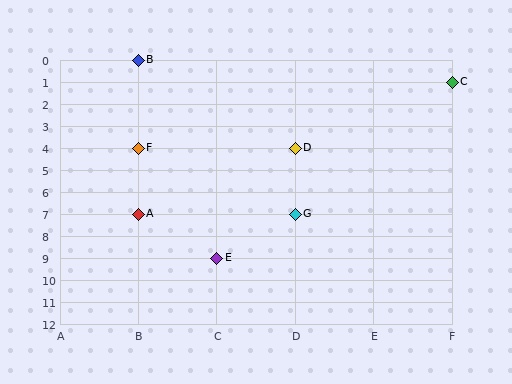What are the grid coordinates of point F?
Point F is at grid coordinates (B, 4).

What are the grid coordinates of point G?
Point G is at grid coordinates (D, 7).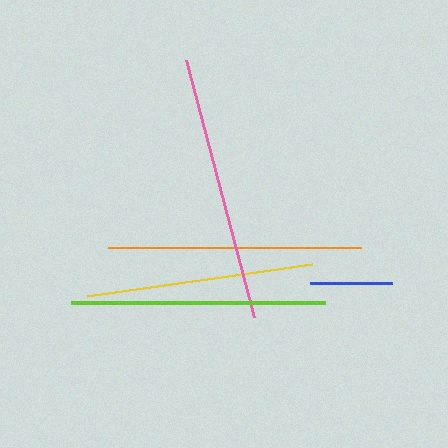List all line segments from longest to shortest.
From longest to shortest: pink, lime, orange, yellow, blue.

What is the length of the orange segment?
The orange segment is approximately 253 pixels long.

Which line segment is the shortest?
The blue line is the shortest at approximately 82 pixels.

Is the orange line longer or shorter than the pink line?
The pink line is longer than the orange line.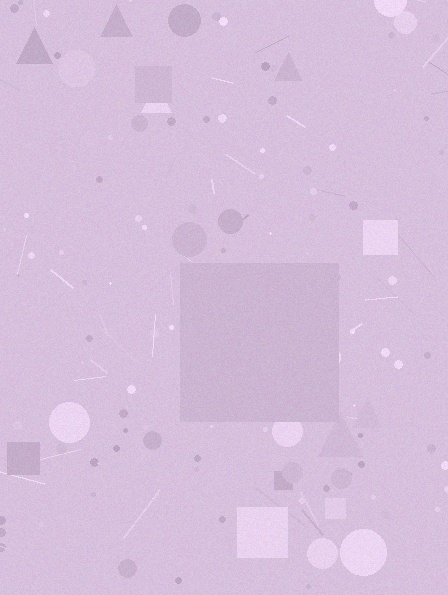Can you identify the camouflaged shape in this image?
The camouflaged shape is a square.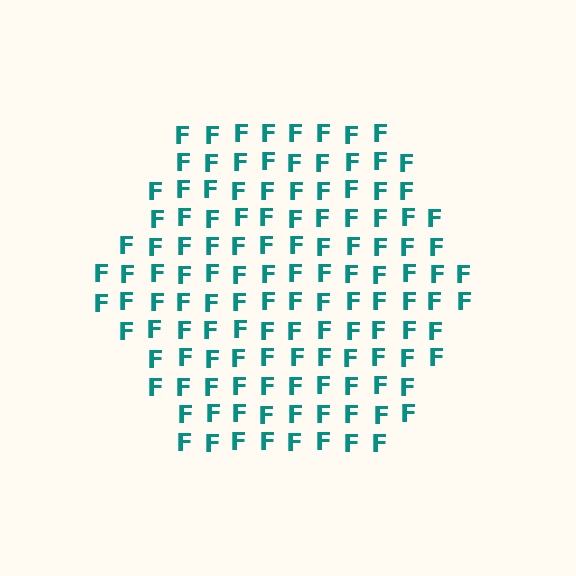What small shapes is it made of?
It is made of small letter F's.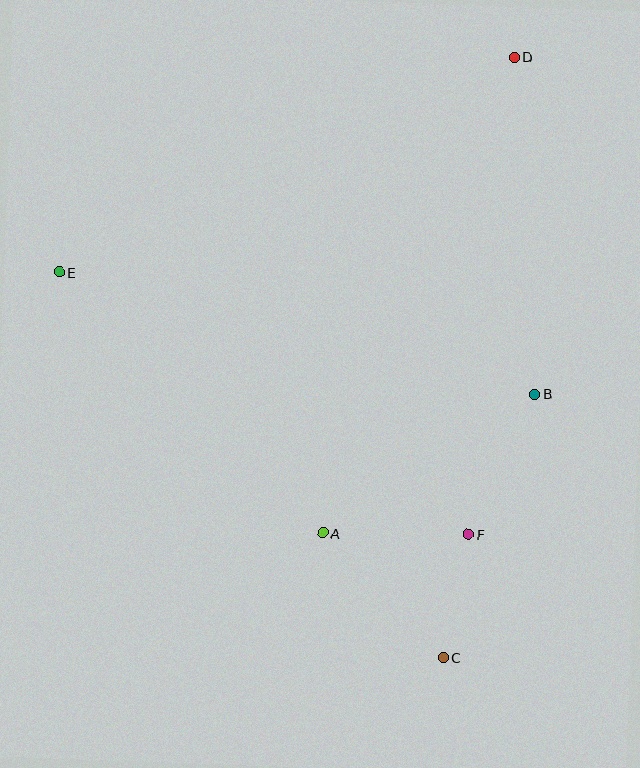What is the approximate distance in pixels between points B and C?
The distance between B and C is approximately 278 pixels.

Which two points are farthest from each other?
Points C and D are farthest from each other.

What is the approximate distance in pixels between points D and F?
The distance between D and F is approximately 479 pixels.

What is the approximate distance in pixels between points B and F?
The distance between B and F is approximately 155 pixels.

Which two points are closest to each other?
Points C and F are closest to each other.